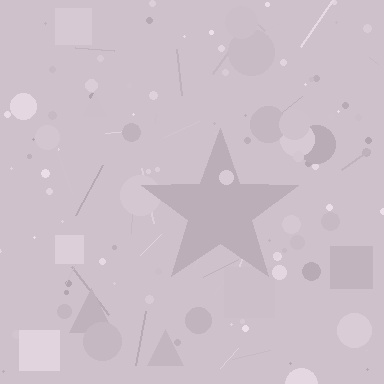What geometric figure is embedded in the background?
A star is embedded in the background.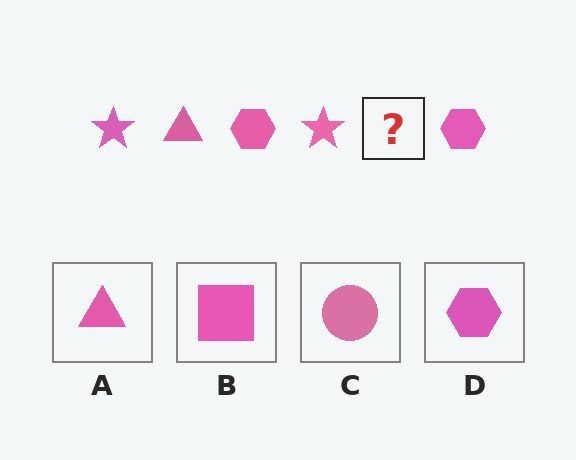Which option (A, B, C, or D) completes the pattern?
A.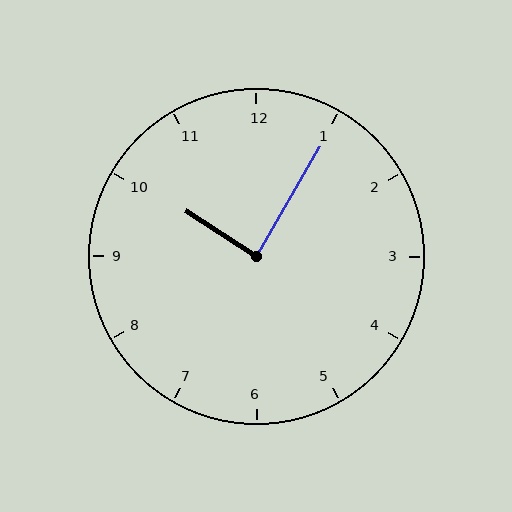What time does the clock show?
10:05.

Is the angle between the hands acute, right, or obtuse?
It is right.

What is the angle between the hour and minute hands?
Approximately 88 degrees.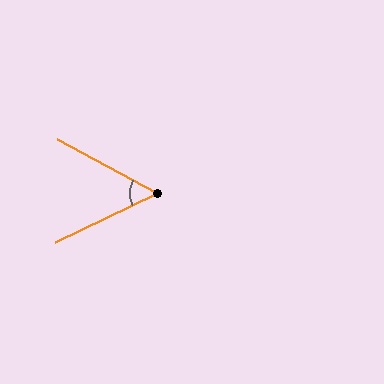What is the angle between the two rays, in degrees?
Approximately 54 degrees.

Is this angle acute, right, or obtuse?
It is acute.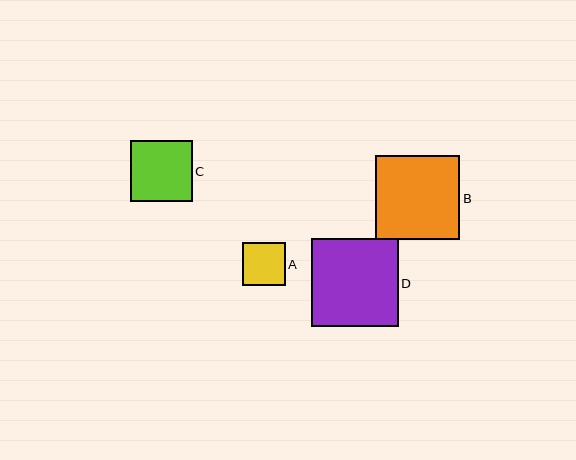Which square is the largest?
Square D is the largest with a size of approximately 87 pixels.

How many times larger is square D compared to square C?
Square D is approximately 1.4 times the size of square C.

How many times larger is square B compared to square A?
Square B is approximately 2.0 times the size of square A.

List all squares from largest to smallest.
From largest to smallest: D, B, C, A.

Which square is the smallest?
Square A is the smallest with a size of approximately 43 pixels.